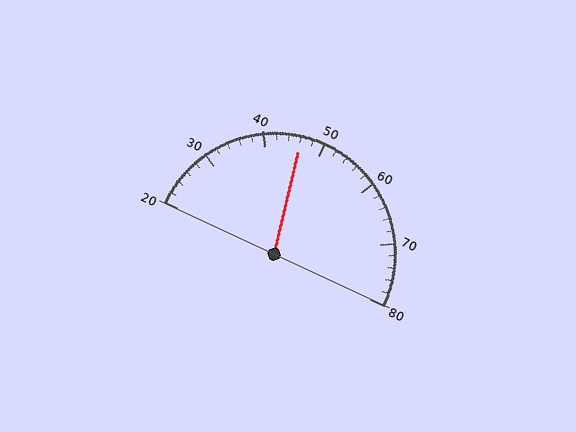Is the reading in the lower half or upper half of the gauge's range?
The reading is in the lower half of the range (20 to 80).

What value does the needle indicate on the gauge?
The needle indicates approximately 46.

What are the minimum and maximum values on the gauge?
The gauge ranges from 20 to 80.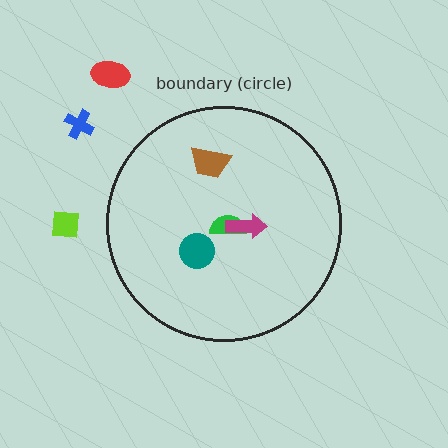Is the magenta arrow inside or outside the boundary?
Inside.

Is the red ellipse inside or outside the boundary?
Outside.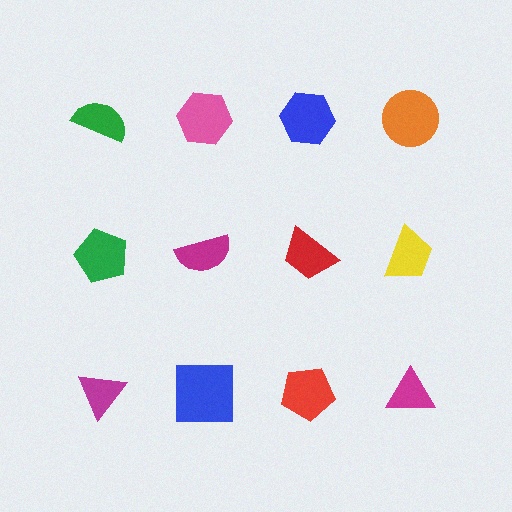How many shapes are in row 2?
4 shapes.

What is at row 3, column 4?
A magenta triangle.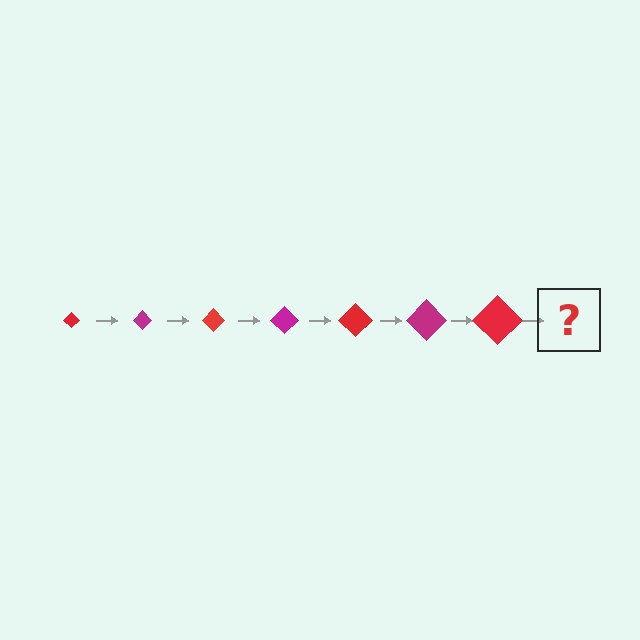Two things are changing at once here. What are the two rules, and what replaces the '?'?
The two rules are that the diamond grows larger each step and the color cycles through red and magenta. The '?' should be a magenta diamond, larger than the previous one.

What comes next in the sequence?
The next element should be a magenta diamond, larger than the previous one.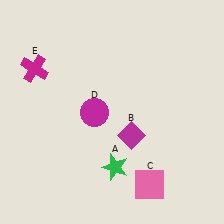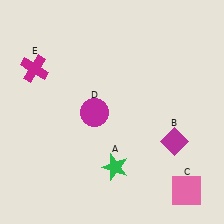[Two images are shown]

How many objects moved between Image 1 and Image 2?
2 objects moved between the two images.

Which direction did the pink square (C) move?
The pink square (C) moved right.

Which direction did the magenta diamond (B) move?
The magenta diamond (B) moved right.